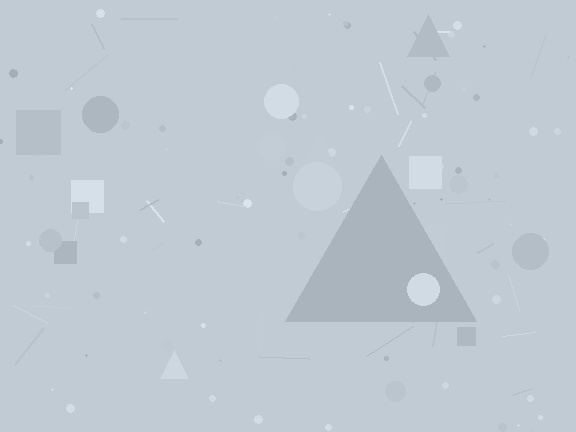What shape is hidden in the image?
A triangle is hidden in the image.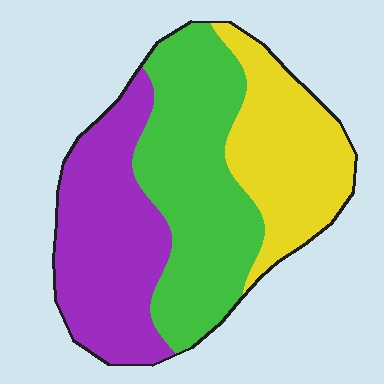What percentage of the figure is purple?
Purple covers around 35% of the figure.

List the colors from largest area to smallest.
From largest to smallest: green, purple, yellow.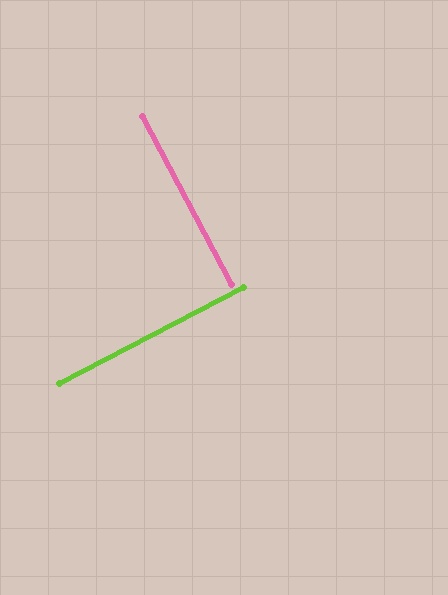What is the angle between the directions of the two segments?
Approximately 89 degrees.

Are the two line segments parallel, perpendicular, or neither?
Perpendicular — they meet at approximately 89°.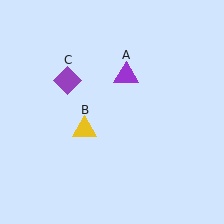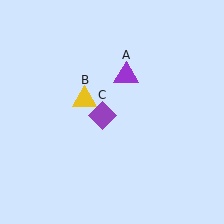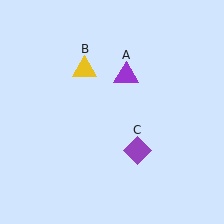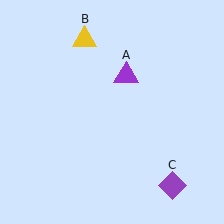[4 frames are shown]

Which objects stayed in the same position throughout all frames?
Purple triangle (object A) remained stationary.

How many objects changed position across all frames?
2 objects changed position: yellow triangle (object B), purple diamond (object C).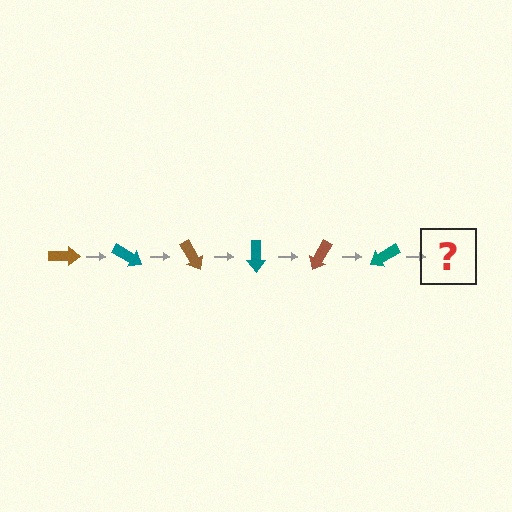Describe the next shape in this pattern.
It should be a brown arrow, rotated 180 degrees from the start.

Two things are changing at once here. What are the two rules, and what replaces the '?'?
The two rules are that it rotates 30 degrees each step and the color cycles through brown and teal. The '?' should be a brown arrow, rotated 180 degrees from the start.